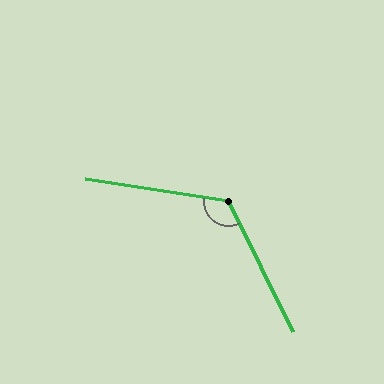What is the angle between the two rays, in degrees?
Approximately 125 degrees.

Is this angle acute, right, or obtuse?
It is obtuse.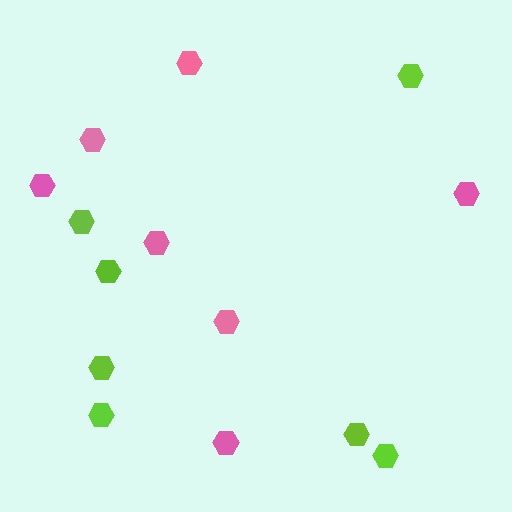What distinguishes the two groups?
There are 2 groups: one group of lime hexagons (7) and one group of pink hexagons (7).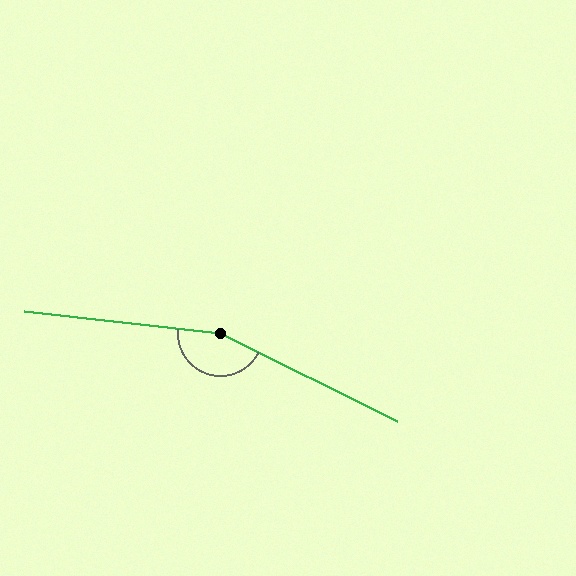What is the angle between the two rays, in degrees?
Approximately 160 degrees.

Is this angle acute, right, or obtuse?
It is obtuse.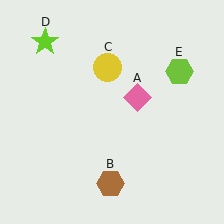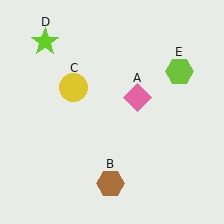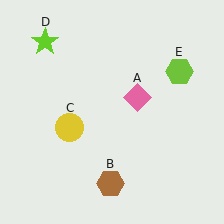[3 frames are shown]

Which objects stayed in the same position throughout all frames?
Pink diamond (object A) and brown hexagon (object B) and lime star (object D) and lime hexagon (object E) remained stationary.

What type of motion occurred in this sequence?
The yellow circle (object C) rotated counterclockwise around the center of the scene.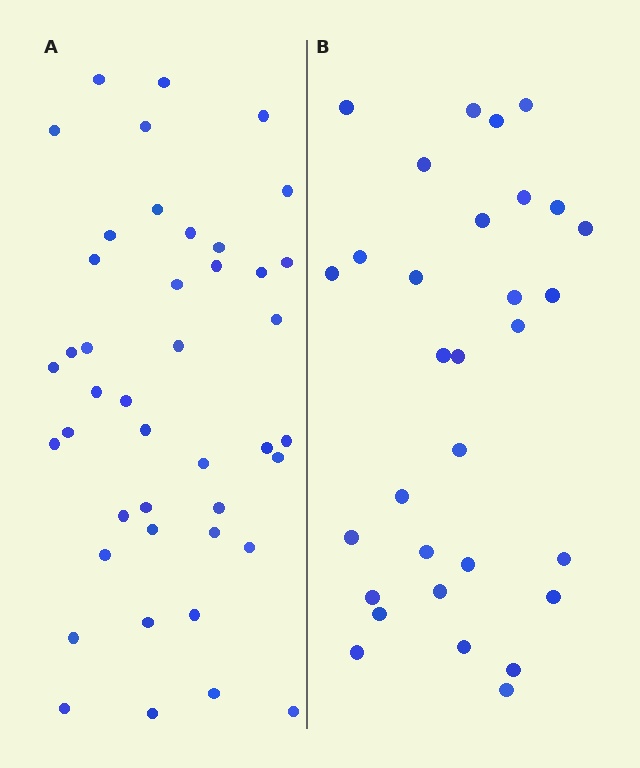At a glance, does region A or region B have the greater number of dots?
Region A (the left region) has more dots.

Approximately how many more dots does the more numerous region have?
Region A has roughly 12 or so more dots than region B.